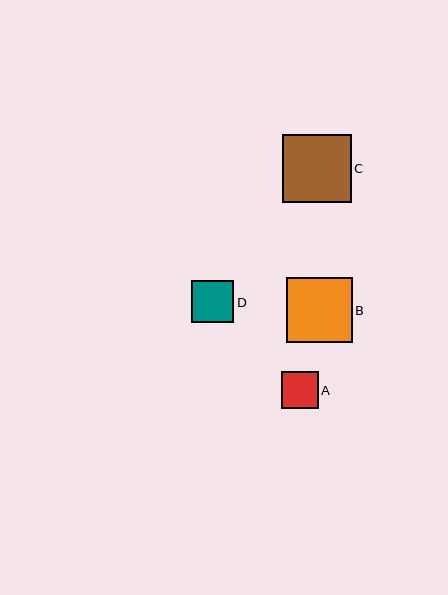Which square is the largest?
Square C is the largest with a size of approximately 68 pixels.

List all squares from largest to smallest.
From largest to smallest: C, B, D, A.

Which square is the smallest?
Square A is the smallest with a size of approximately 37 pixels.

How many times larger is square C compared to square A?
Square C is approximately 1.8 times the size of square A.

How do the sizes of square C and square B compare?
Square C and square B are approximately the same size.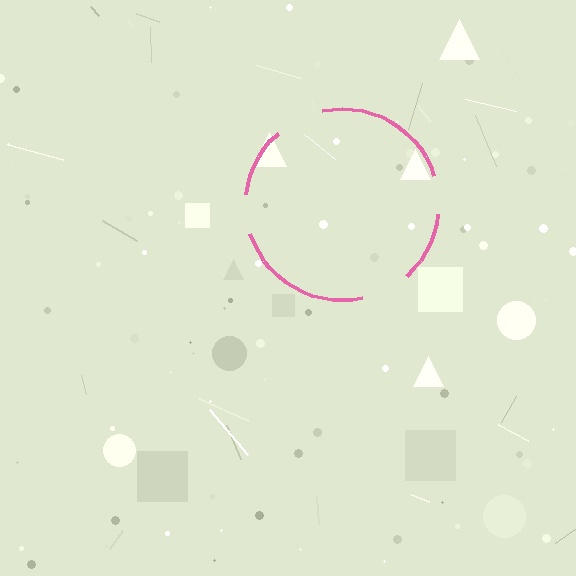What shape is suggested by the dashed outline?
The dashed outline suggests a circle.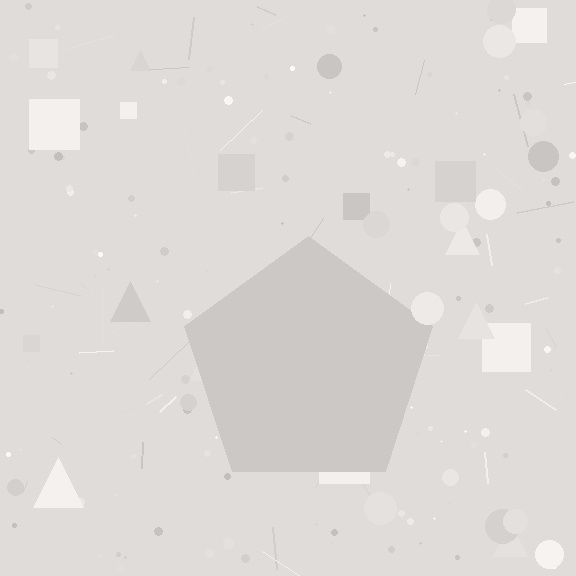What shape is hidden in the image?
A pentagon is hidden in the image.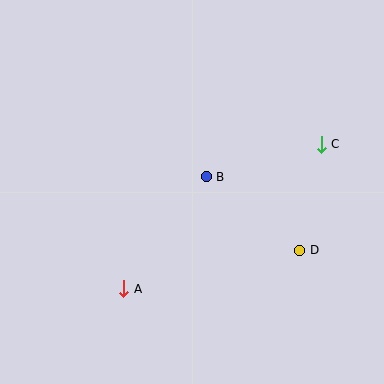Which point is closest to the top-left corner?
Point B is closest to the top-left corner.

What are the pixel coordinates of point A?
Point A is at (124, 289).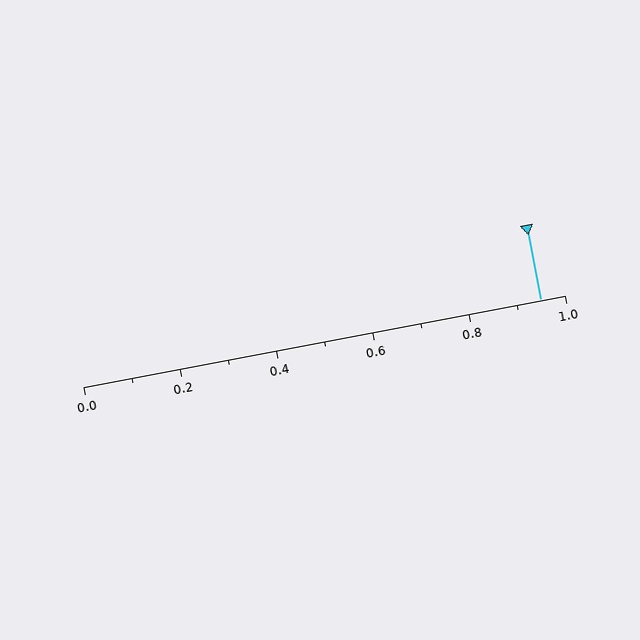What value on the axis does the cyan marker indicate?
The marker indicates approximately 0.95.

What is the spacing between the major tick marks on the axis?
The major ticks are spaced 0.2 apart.